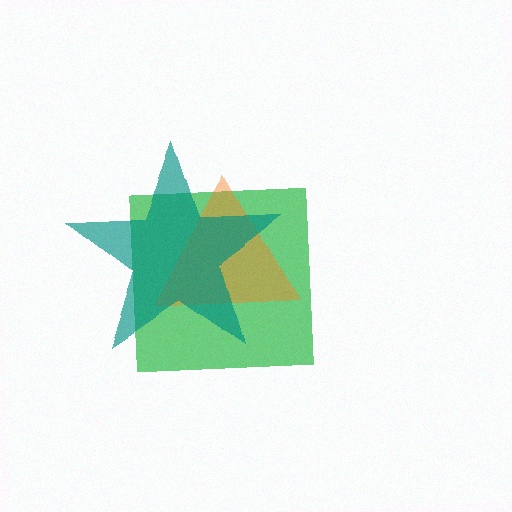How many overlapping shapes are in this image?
There are 3 overlapping shapes in the image.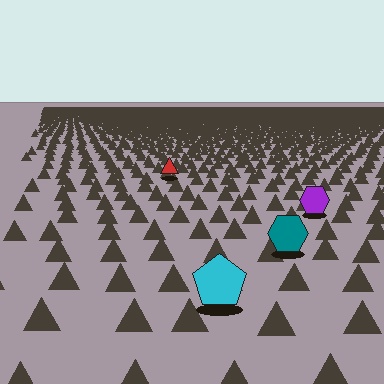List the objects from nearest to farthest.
From nearest to farthest: the cyan pentagon, the teal hexagon, the purple hexagon, the red triangle.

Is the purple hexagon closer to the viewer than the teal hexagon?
No. The teal hexagon is closer — you can tell from the texture gradient: the ground texture is coarser near it.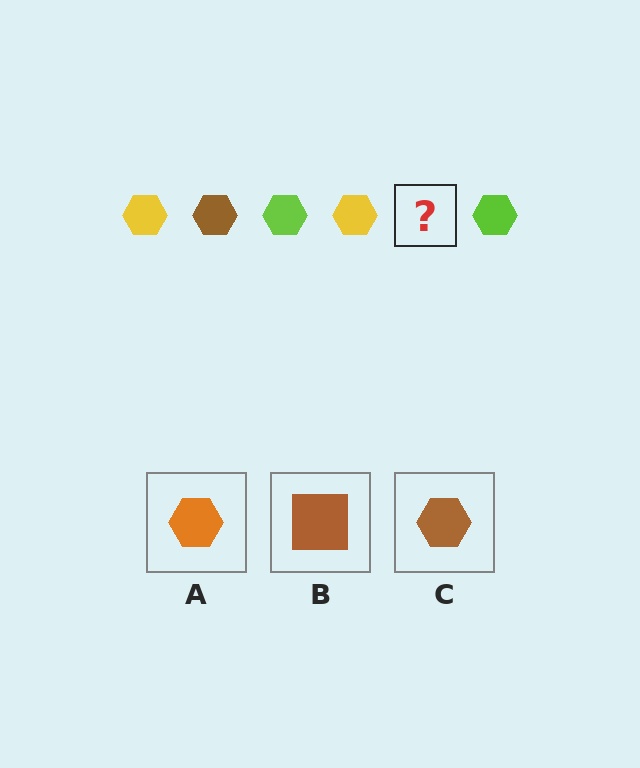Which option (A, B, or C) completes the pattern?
C.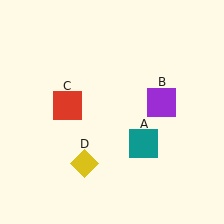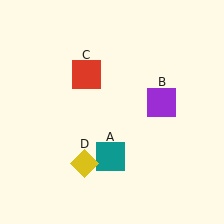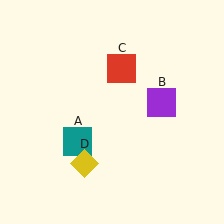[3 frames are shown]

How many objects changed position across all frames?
2 objects changed position: teal square (object A), red square (object C).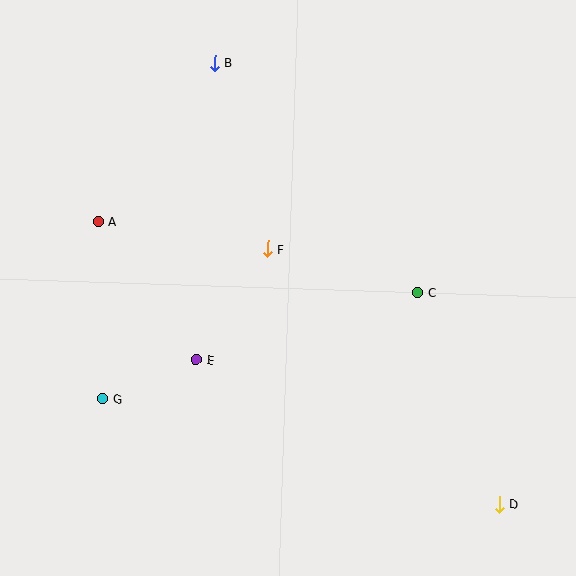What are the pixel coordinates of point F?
Point F is at (268, 249).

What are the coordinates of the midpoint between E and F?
The midpoint between E and F is at (232, 304).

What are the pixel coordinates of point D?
Point D is at (499, 504).